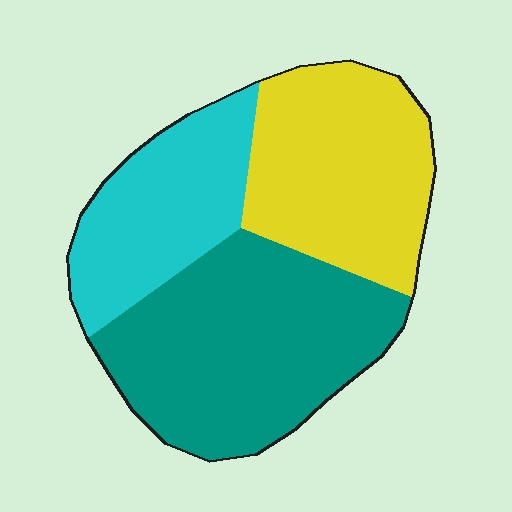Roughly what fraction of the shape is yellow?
Yellow covers 33% of the shape.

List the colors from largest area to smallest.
From largest to smallest: teal, yellow, cyan.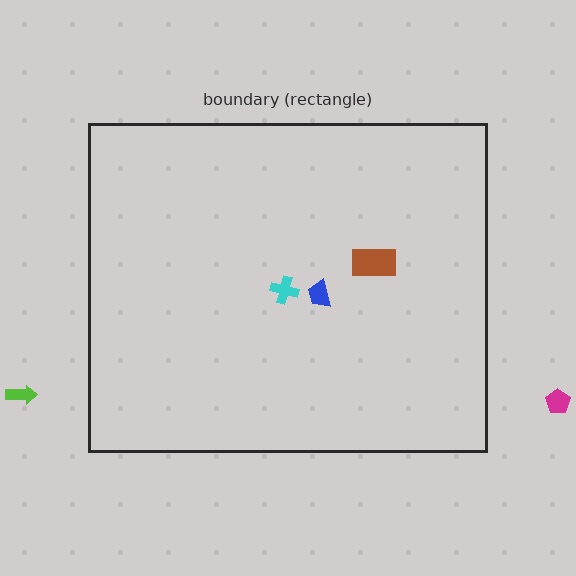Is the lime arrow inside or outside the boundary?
Outside.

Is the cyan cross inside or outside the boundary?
Inside.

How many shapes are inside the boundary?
3 inside, 2 outside.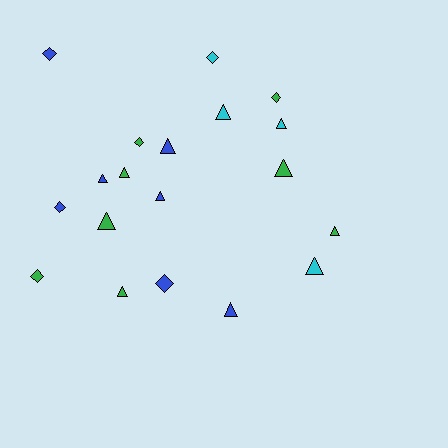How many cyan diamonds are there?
There is 1 cyan diamond.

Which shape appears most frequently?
Triangle, with 12 objects.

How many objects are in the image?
There are 19 objects.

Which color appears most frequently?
Green, with 8 objects.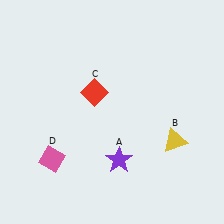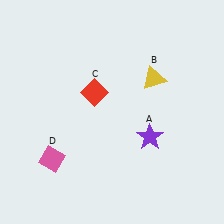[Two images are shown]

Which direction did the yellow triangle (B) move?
The yellow triangle (B) moved up.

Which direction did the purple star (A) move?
The purple star (A) moved right.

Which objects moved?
The objects that moved are: the purple star (A), the yellow triangle (B).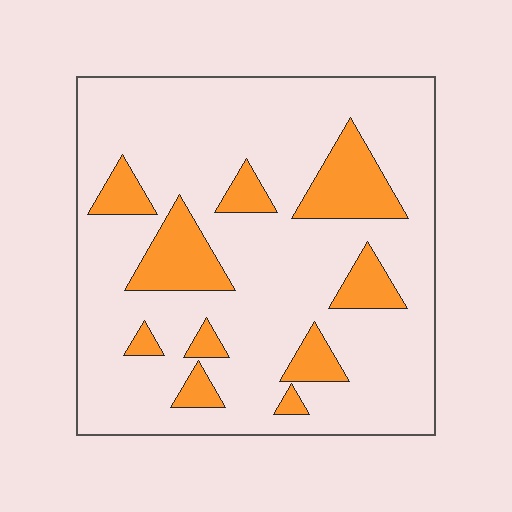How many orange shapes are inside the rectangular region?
10.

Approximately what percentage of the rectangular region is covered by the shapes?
Approximately 20%.